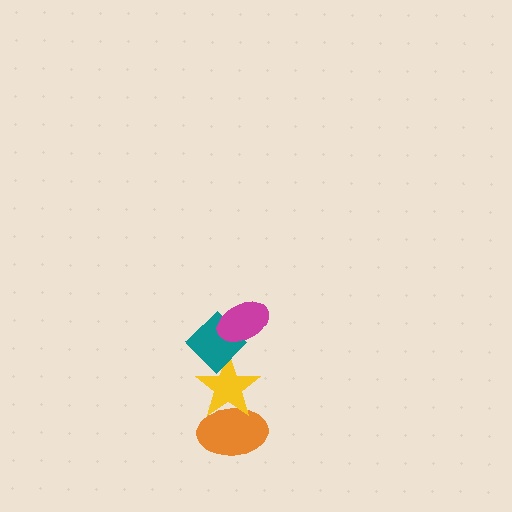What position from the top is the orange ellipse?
The orange ellipse is 4th from the top.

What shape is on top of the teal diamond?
The magenta ellipse is on top of the teal diamond.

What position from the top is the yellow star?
The yellow star is 3rd from the top.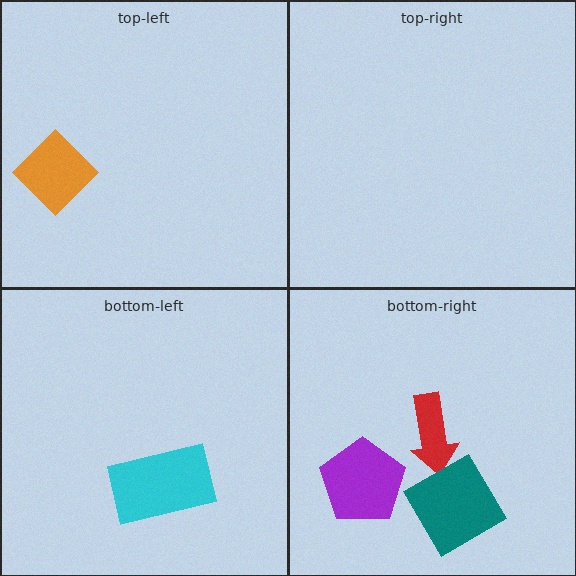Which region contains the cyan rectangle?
The bottom-left region.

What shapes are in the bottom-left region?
The cyan rectangle.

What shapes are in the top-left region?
The orange diamond.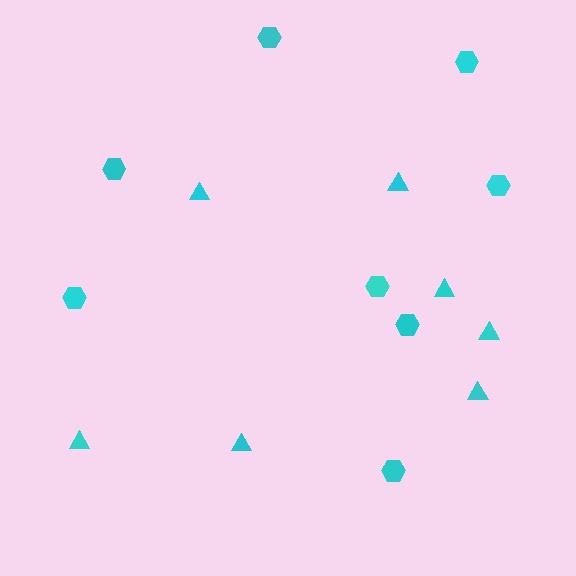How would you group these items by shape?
There are 2 groups: one group of triangles (7) and one group of hexagons (8).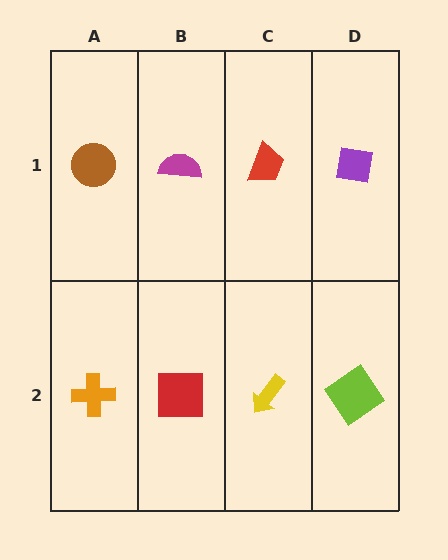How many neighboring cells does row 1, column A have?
2.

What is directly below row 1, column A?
An orange cross.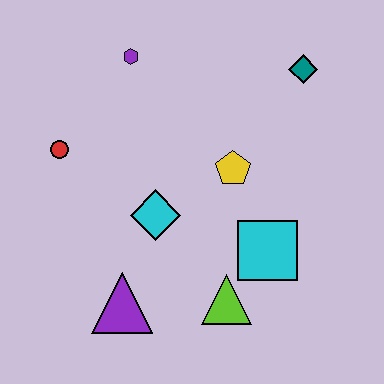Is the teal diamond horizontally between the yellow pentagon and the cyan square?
No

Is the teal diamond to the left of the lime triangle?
No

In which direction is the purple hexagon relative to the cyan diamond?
The purple hexagon is above the cyan diamond.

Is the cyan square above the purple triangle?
Yes